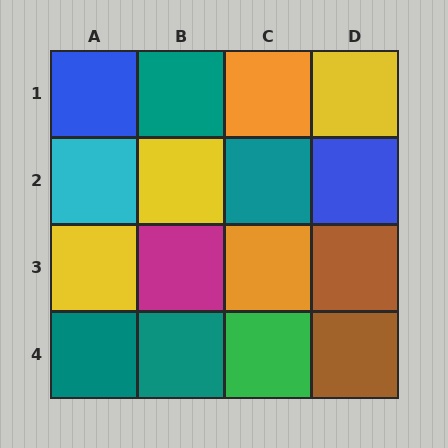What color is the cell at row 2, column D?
Blue.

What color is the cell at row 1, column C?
Orange.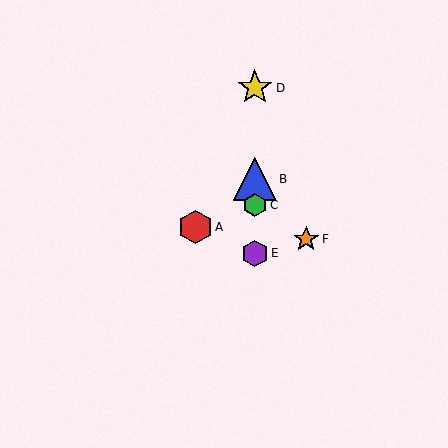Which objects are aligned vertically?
Objects B, C, D, E are aligned vertically.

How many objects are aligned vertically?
4 objects (B, C, D, E) are aligned vertically.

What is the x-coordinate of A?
Object A is at x≈195.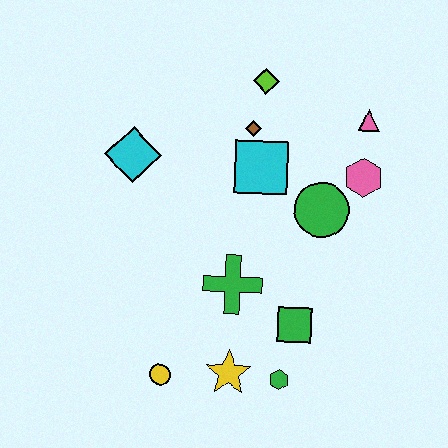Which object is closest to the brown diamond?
The cyan square is closest to the brown diamond.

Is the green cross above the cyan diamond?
No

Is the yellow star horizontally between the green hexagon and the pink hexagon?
No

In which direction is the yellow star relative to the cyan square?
The yellow star is below the cyan square.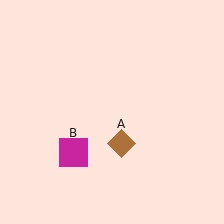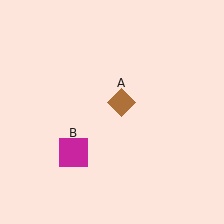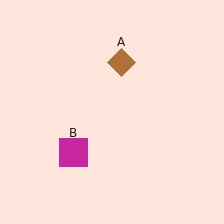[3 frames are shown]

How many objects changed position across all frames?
1 object changed position: brown diamond (object A).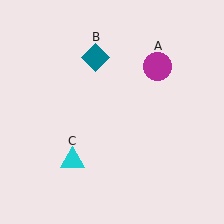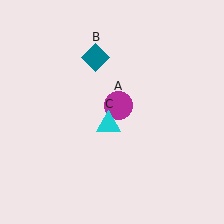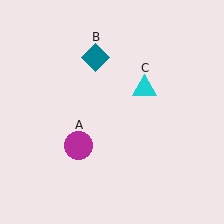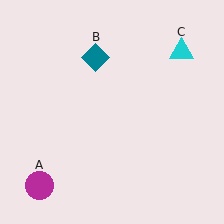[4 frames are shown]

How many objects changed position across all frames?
2 objects changed position: magenta circle (object A), cyan triangle (object C).